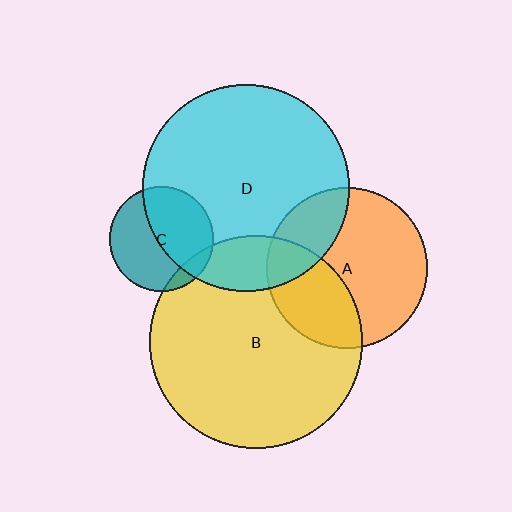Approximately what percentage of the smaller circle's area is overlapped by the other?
Approximately 25%.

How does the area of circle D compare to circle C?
Approximately 3.9 times.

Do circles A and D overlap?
Yes.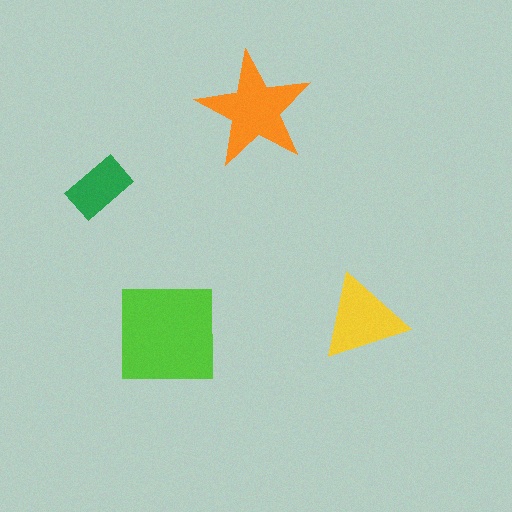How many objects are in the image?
There are 4 objects in the image.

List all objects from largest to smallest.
The lime square, the orange star, the yellow triangle, the green rectangle.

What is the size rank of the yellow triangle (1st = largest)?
3rd.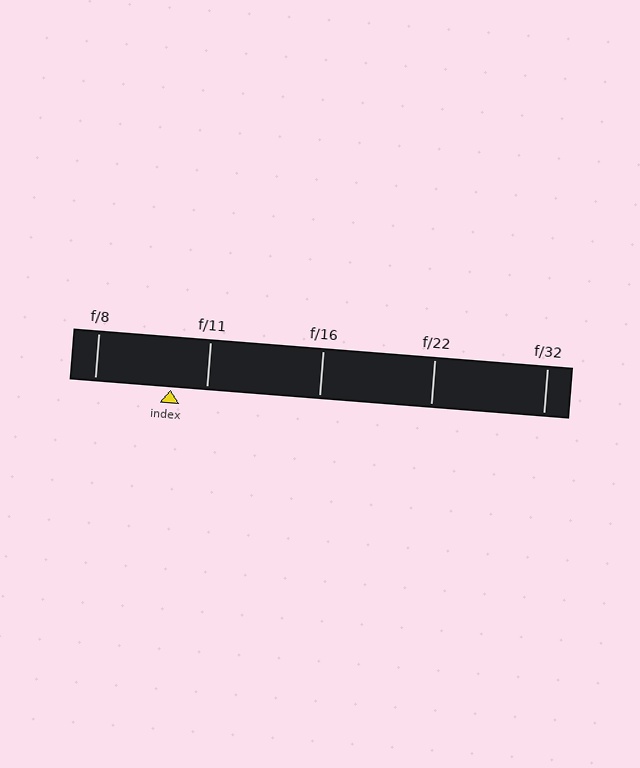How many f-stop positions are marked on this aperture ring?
There are 5 f-stop positions marked.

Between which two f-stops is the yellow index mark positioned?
The index mark is between f/8 and f/11.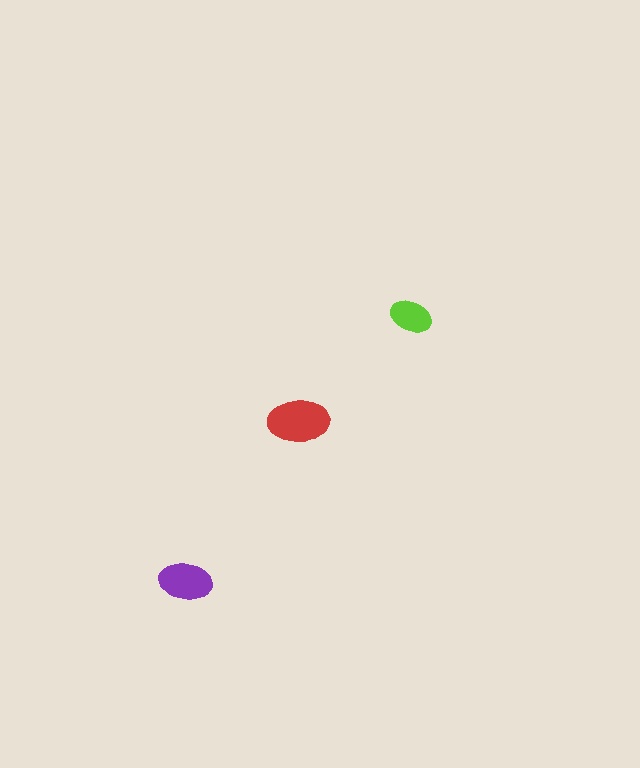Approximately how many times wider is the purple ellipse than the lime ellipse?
About 1.5 times wider.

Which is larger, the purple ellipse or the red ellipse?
The red one.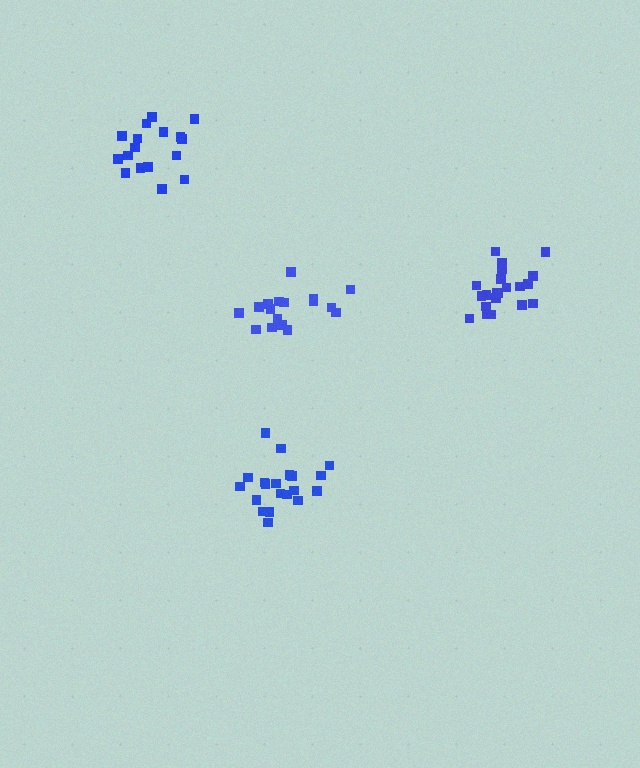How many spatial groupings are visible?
There are 4 spatial groupings.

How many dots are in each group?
Group 1: 20 dots, Group 2: 18 dots, Group 3: 17 dots, Group 4: 21 dots (76 total).